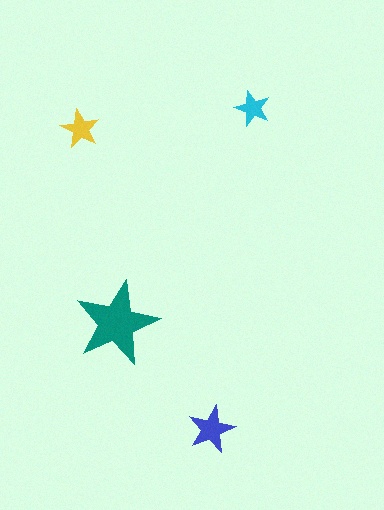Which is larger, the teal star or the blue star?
The teal one.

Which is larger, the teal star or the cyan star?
The teal one.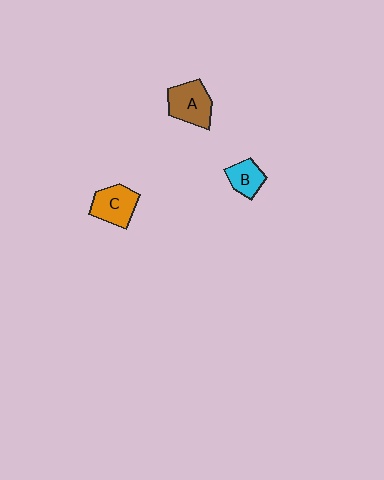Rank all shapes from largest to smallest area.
From largest to smallest: A (brown), C (orange), B (cyan).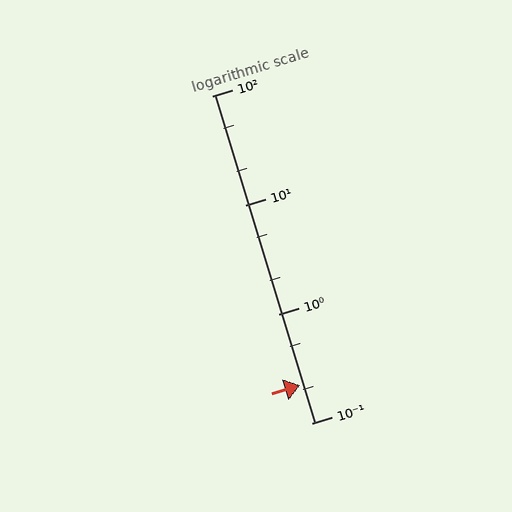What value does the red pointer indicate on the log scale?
The pointer indicates approximately 0.22.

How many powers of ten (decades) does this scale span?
The scale spans 3 decades, from 0.1 to 100.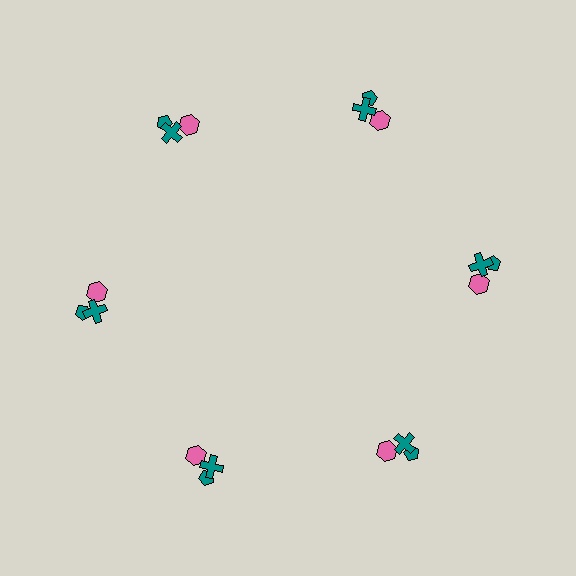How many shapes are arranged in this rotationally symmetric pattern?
There are 18 shapes, arranged in 6 groups of 3.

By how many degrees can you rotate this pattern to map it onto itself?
The pattern maps onto itself every 60 degrees of rotation.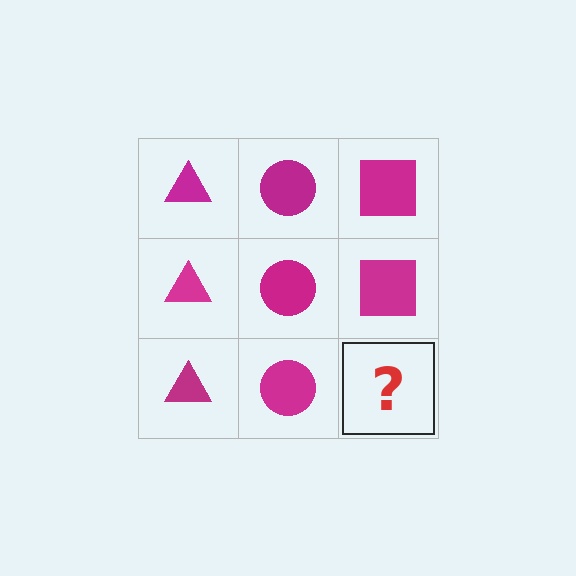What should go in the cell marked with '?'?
The missing cell should contain a magenta square.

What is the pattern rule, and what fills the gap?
The rule is that each column has a consistent shape. The gap should be filled with a magenta square.